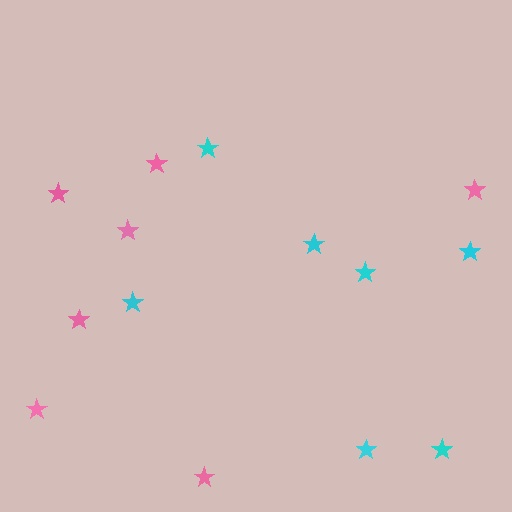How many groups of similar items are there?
There are 2 groups: one group of cyan stars (7) and one group of pink stars (7).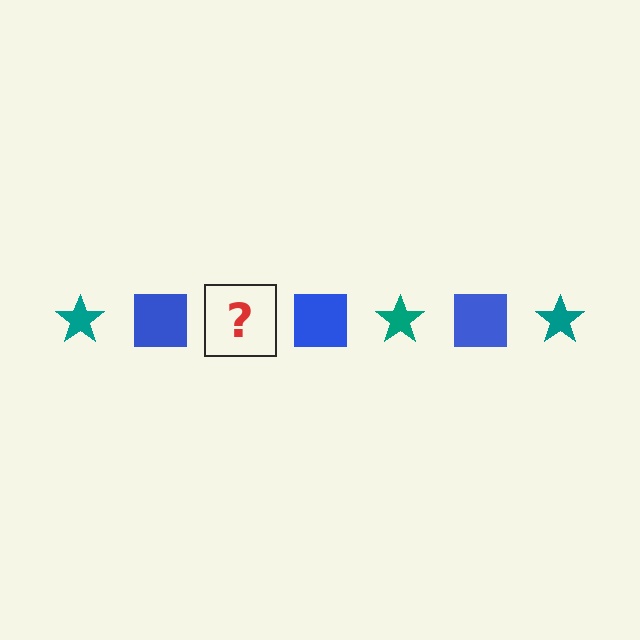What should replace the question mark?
The question mark should be replaced with a teal star.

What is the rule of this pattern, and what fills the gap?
The rule is that the pattern alternates between teal star and blue square. The gap should be filled with a teal star.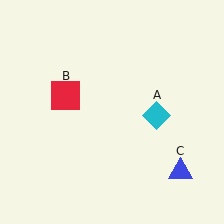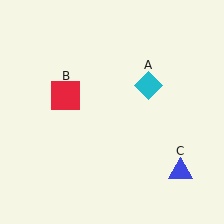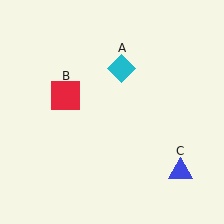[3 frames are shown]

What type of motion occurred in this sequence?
The cyan diamond (object A) rotated counterclockwise around the center of the scene.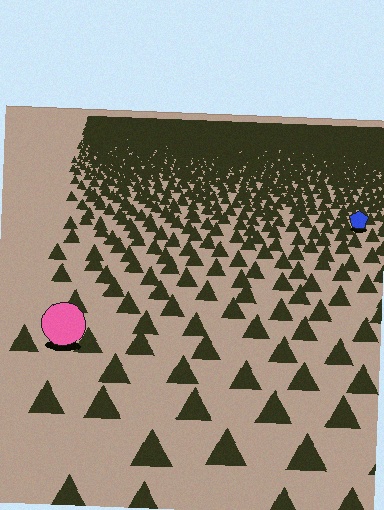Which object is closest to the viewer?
The pink circle is closest. The texture marks near it are larger and more spread out.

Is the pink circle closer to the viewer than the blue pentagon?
Yes. The pink circle is closer — you can tell from the texture gradient: the ground texture is coarser near it.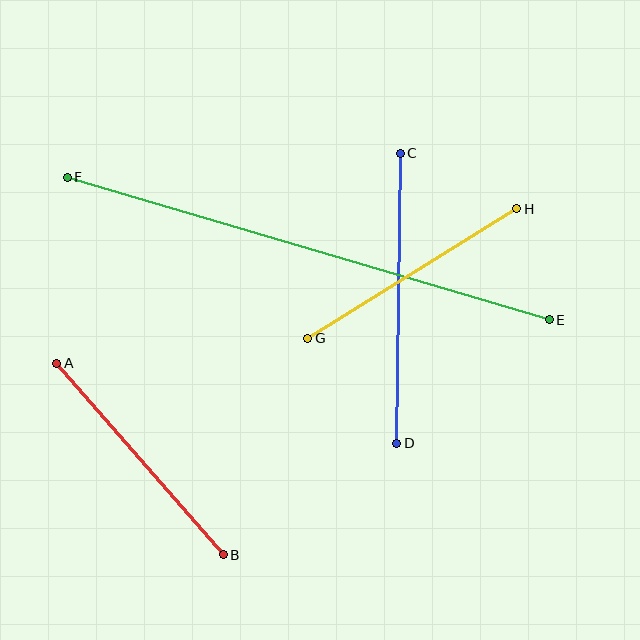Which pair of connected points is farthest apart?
Points E and F are farthest apart.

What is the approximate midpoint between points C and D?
The midpoint is at approximately (398, 298) pixels.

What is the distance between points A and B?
The distance is approximately 254 pixels.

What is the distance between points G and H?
The distance is approximately 246 pixels.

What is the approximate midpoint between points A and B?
The midpoint is at approximately (140, 459) pixels.